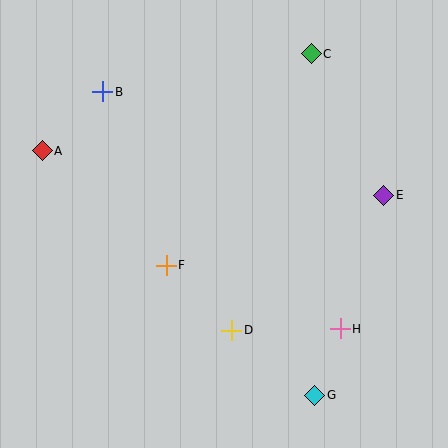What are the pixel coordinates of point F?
Point F is at (166, 265).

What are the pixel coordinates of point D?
Point D is at (232, 330).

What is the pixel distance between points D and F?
The distance between D and F is 92 pixels.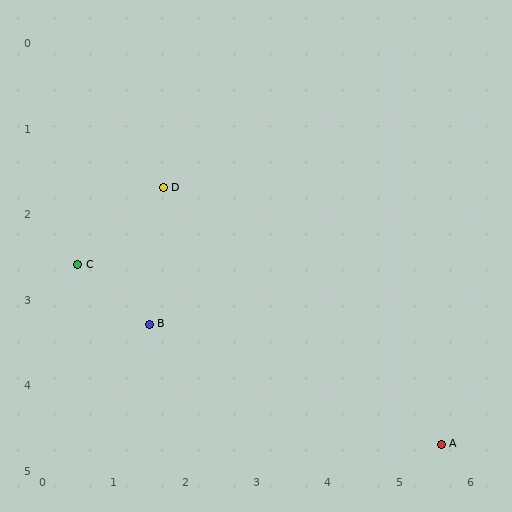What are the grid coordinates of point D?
Point D is at approximately (1.7, 1.7).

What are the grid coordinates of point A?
Point A is at approximately (5.6, 4.7).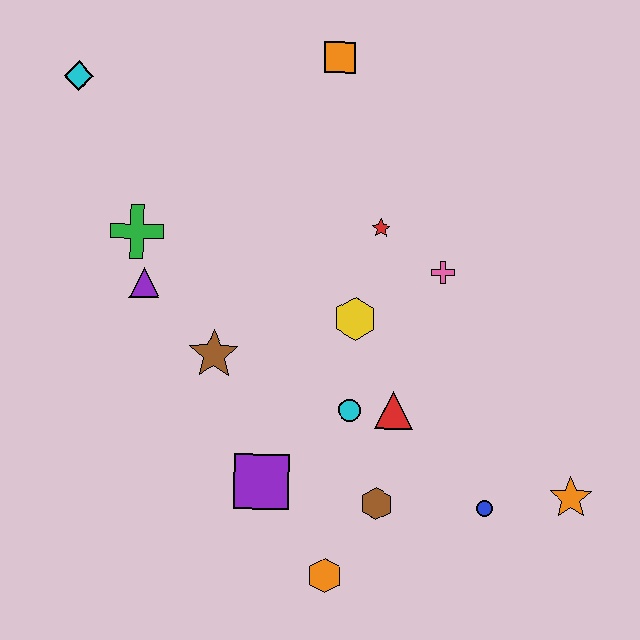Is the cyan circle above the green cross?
No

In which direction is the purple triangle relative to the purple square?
The purple triangle is above the purple square.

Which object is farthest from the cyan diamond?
The orange star is farthest from the cyan diamond.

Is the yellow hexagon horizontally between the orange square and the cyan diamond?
No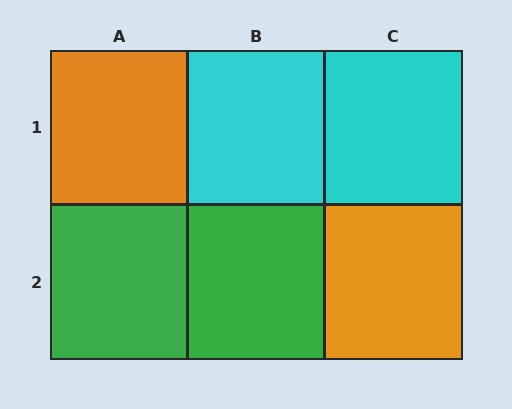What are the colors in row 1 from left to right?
Orange, cyan, cyan.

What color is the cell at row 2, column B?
Green.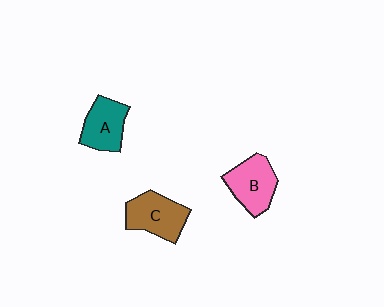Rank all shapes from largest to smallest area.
From largest to smallest: C (brown), B (pink), A (teal).